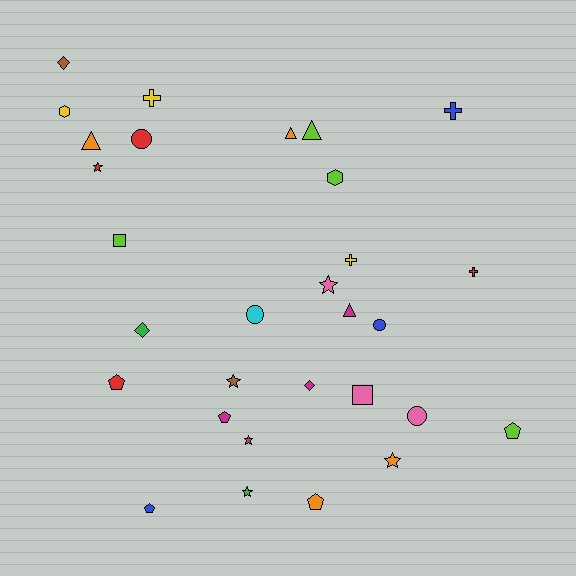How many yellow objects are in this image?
There are 3 yellow objects.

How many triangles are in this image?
There are 4 triangles.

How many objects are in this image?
There are 30 objects.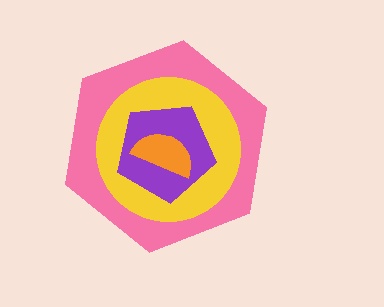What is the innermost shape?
The orange semicircle.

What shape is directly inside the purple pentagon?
The orange semicircle.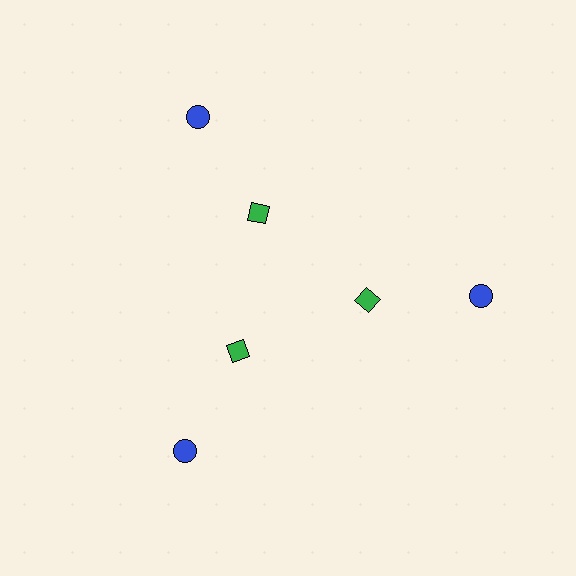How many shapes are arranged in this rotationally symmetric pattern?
There are 6 shapes, arranged in 3 groups of 2.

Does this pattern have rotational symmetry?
Yes, this pattern has 3-fold rotational symmetry. It looks the same after rotating 120 degrees around the center.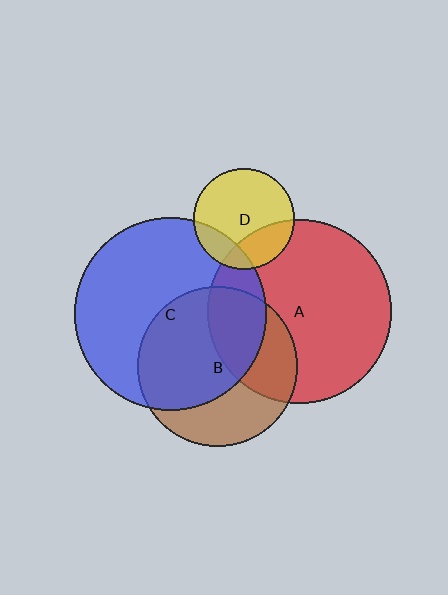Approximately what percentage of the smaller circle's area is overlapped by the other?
Approximately 60%.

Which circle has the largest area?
Circle C (blue).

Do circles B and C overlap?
Yes.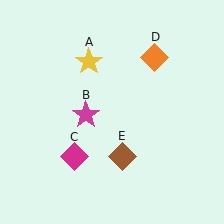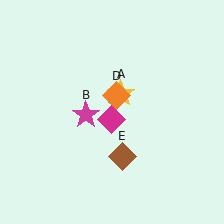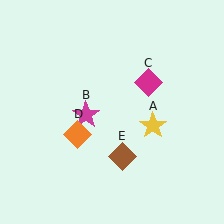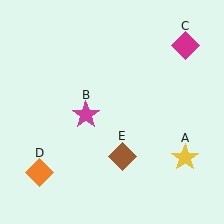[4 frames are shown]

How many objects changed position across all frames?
3 objects changed position: yellow star (object A), magenta diamond (object C), orange diamond (object D).